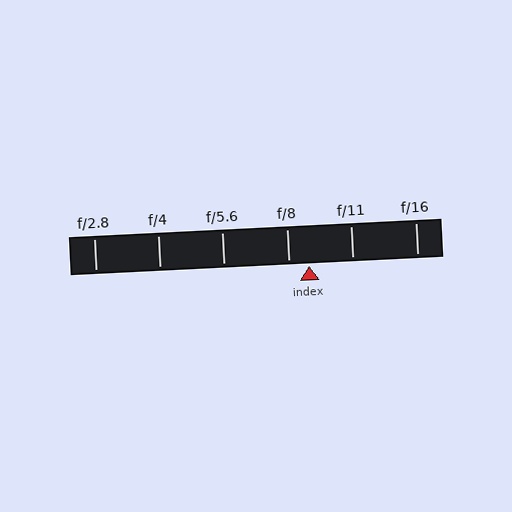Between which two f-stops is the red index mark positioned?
The index mark is between f/8 and f/11.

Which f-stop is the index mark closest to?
The index mark is closest to f/8.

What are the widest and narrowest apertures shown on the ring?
The widest aperture shown is f/2.8 and the narrowest is f/16.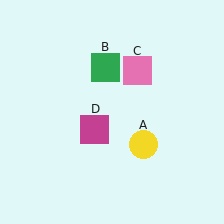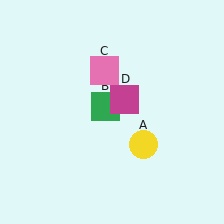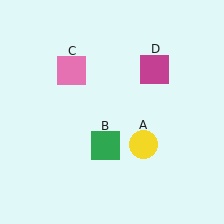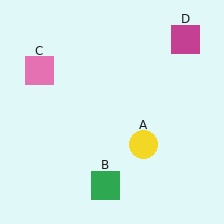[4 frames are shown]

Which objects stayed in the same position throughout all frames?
Yellow circle (object A) remained stationary.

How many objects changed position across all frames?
3 objects changed position: green square (object B), pink square (object C), magenta square (object D).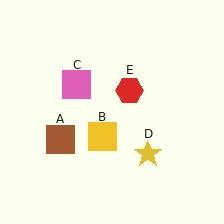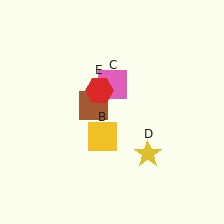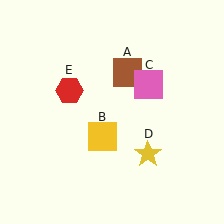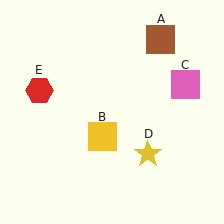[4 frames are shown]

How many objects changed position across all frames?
3 objects changed position: brown square (object A), pink square (object C), red hexagon (object E).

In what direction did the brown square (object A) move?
The brown square (object A) moved up and to the right.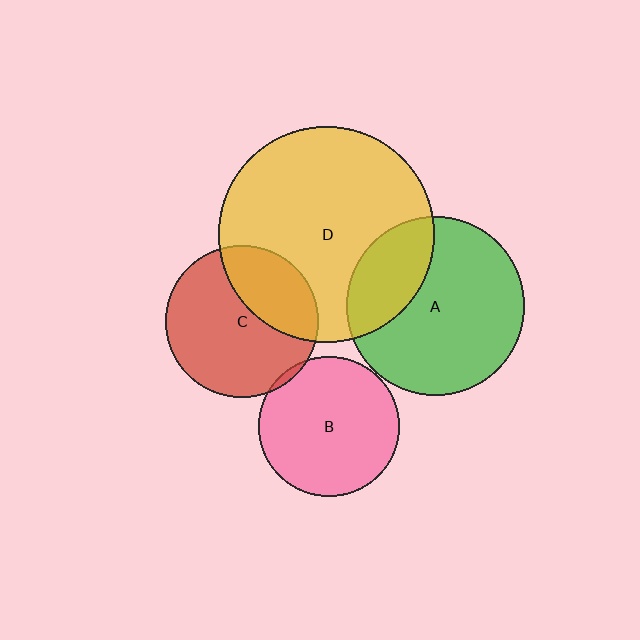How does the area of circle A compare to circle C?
Approximately 1.4 times.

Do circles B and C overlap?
Yes.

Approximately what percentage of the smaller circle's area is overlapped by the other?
Approximately 5%.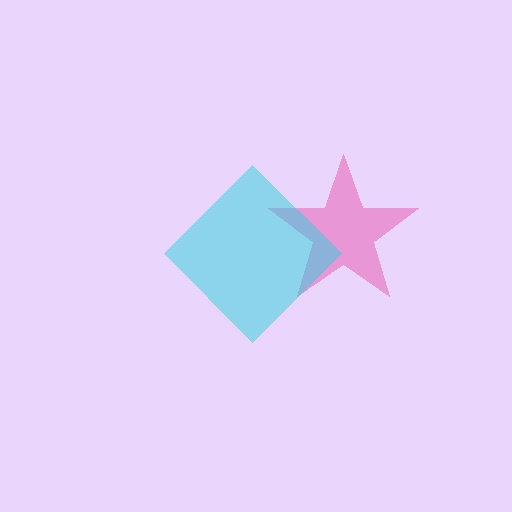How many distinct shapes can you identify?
There are 2 distinct shapes: a pink star, a cyan diamond.